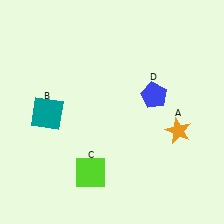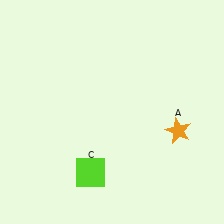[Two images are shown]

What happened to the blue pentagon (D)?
The blue pentagon (D) was removed in Image 2. It was in the top-right area of Image 1.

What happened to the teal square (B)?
The teal square (B) was removed in Image 2. It was in the bottom-left area of Image 1.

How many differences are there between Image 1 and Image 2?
There are 2 differences between the two images.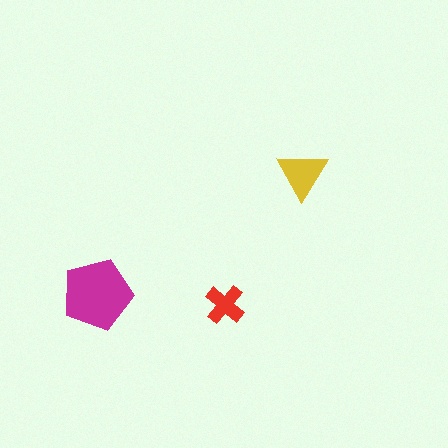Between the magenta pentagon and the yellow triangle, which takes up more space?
The magenta pentagon.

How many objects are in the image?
There are 3 objects in the image.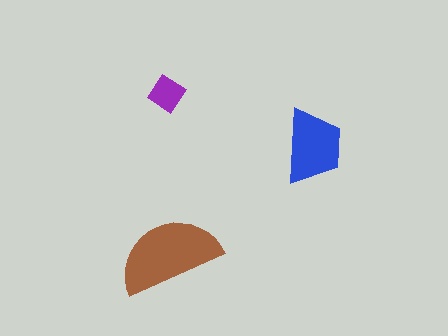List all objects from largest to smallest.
The brown semicircle, the blue trapezoid, the purple diamond.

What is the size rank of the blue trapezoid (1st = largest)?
2nd.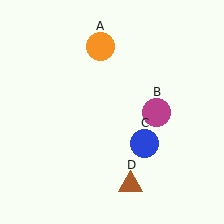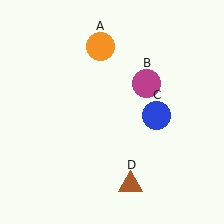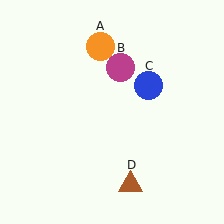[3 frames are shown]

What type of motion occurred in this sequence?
The magenta circle (object B), blue circle (object C) rotated counterclockwise around the center of the scene.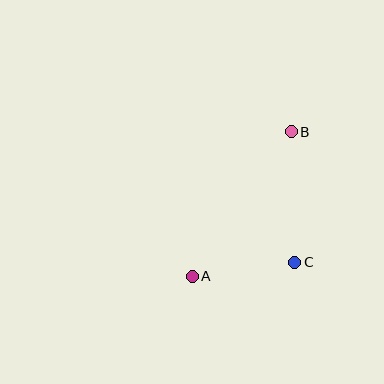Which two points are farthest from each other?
Points A and B are farthest from each other.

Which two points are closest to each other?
Points A and C are closest to each other.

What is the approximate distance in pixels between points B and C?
The distance between B and C is approximately 130 pixels.